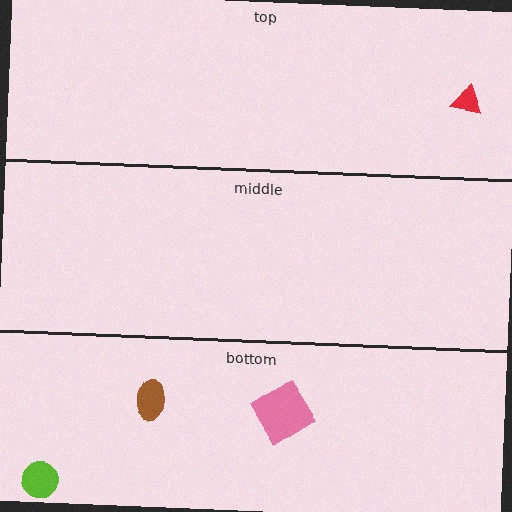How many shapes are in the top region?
1.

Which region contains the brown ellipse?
The bottom region.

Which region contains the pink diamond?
The bottom region.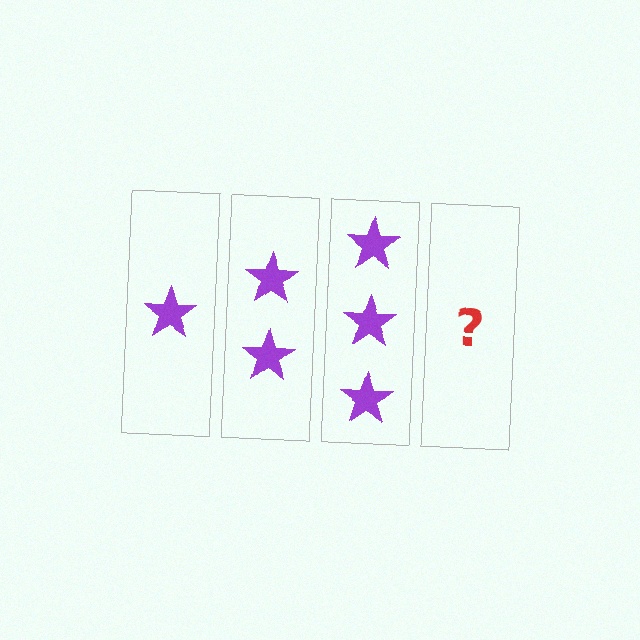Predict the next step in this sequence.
The next step is 4 stars.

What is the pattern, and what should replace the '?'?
The pattern is that each step adds one more star. The '?' should be 4 stars.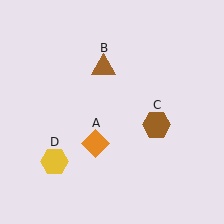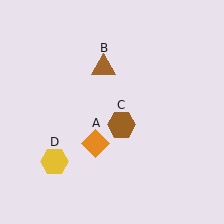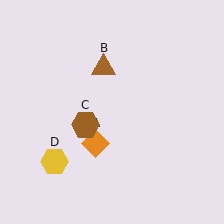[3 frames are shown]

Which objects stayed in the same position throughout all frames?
Orange diamond (object A) and brown triangle (object B) and yellow hexagon (object D) remained stationary.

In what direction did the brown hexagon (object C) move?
The brown hexagon (object C) moved left.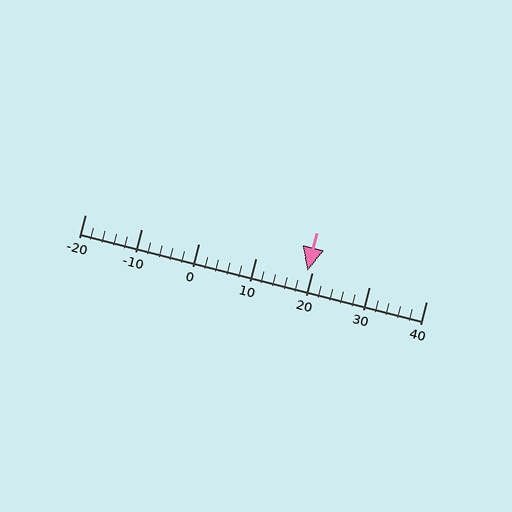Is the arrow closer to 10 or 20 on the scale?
The arrow is closer to 20.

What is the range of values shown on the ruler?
The ruler shows values from -20 to 40.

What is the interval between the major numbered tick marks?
The major tick marks are spaced 10 units apart.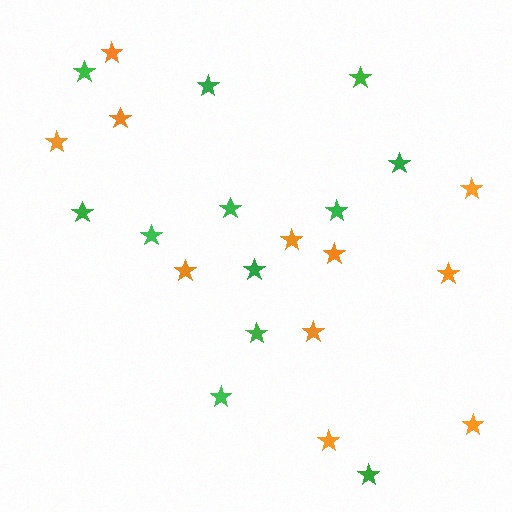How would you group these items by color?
There are 2 groups: one group of green stars (12) and one group of orange stars (11).